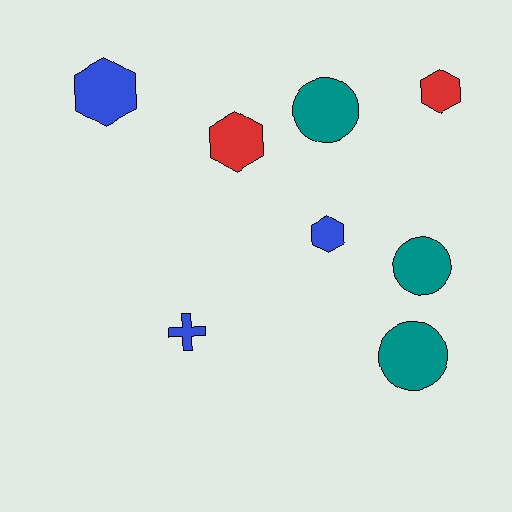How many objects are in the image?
There are 8 objects.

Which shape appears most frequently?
Hexagon, with 4 objects.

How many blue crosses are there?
There is 1 blue cross.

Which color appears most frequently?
Blue, with 3 objects.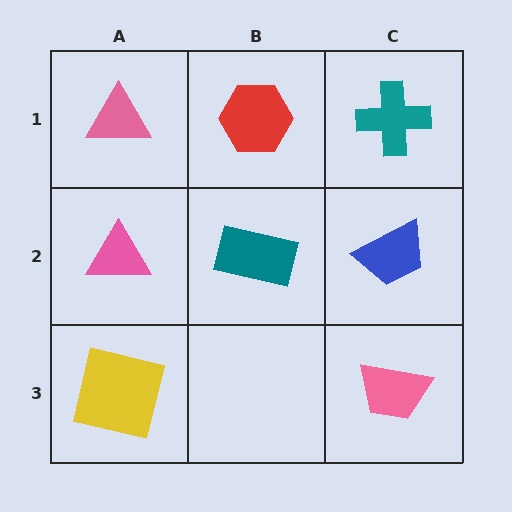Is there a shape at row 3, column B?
No, that cell is empty.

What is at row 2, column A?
A pink triangle.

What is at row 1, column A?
A pink triangle.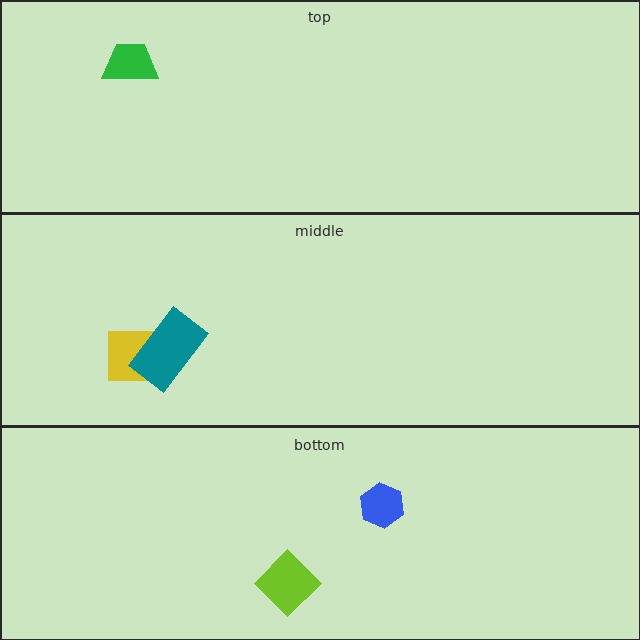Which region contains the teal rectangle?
The middle region.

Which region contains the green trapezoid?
The top region.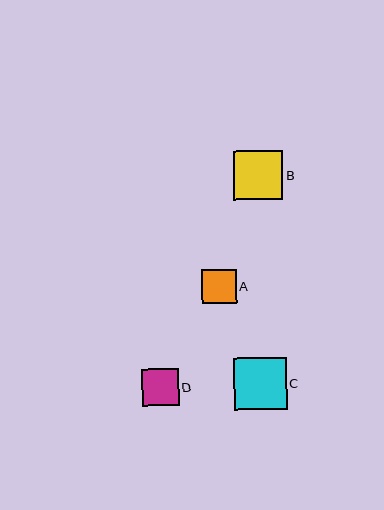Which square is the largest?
Square C is the largest with a size of approximately 53 pixels.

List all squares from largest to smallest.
From largest to smallest: C, B, D, A.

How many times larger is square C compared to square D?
Square C is approximately 1.4 times the size of square D.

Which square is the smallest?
Square A is the smallest with a size of approximately 35 pixels.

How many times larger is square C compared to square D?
Square C is approximately 1.4 times the size of square D.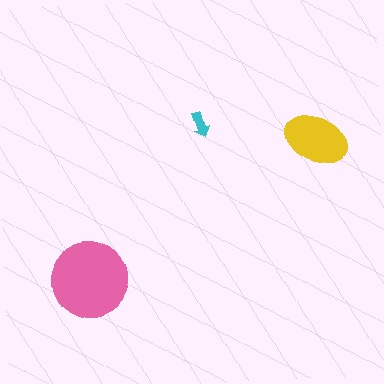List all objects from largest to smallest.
The pink circle, the yellow ellipse, the cyan arrow.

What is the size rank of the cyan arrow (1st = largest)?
3rd.